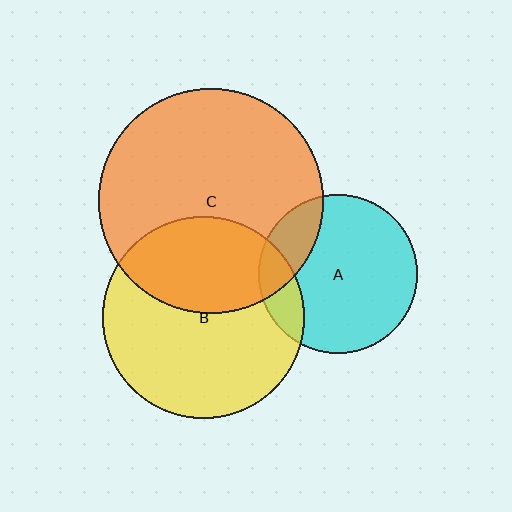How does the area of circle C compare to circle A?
Approximately 2.0 times.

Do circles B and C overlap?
Yes.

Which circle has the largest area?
Circle C (orange).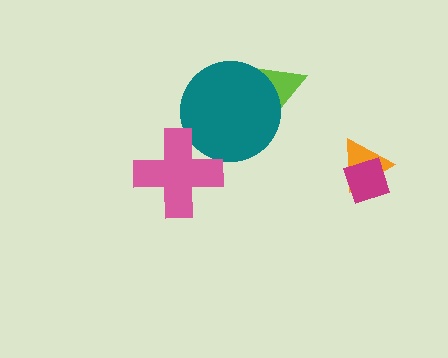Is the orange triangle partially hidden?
Yes, it is partially covered by another shape.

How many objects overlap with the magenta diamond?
1 object overlaps with the magenta diamond.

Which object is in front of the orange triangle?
The magenta diamond is in front of the orange triangle.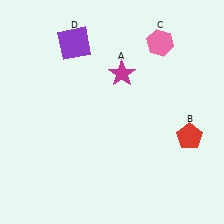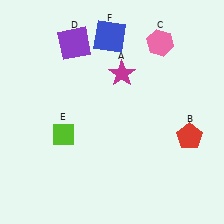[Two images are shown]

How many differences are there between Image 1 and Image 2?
There are 2 differences between the two images.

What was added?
A lime diamond (E), a blue square (F) were added in Image 2.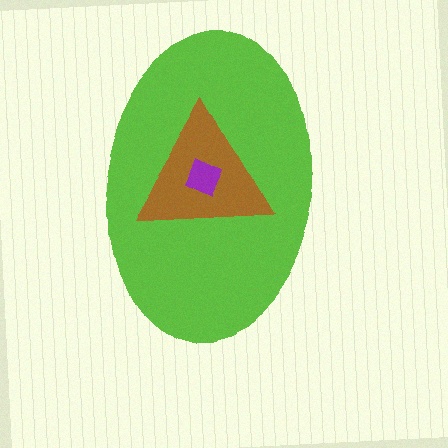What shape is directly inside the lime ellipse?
The brown triangle.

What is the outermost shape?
The lime ellipse.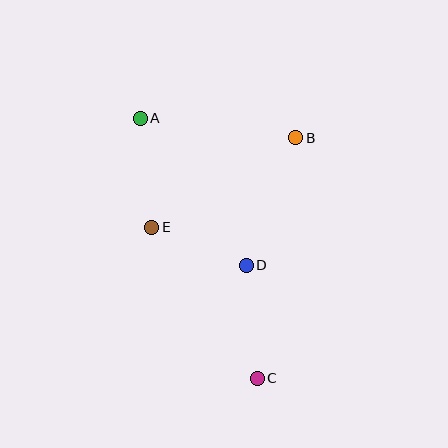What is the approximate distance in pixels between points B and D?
The distance between B and D is approximately 137 pixels.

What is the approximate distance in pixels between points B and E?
The distance between B and E is approximately 169 pixels.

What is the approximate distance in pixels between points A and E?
The distance between A and E is approximately 110 pixels.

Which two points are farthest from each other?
Points A and C are farthest from each other.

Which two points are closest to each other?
Points D and E are closest to each other.